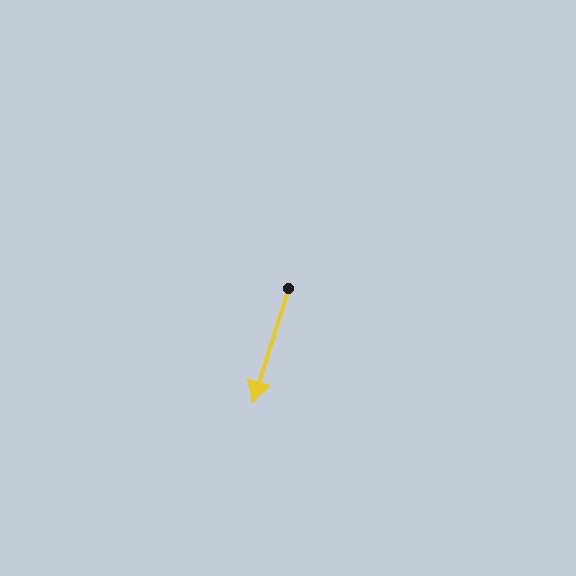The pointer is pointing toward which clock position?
Roughly 7 o'clock.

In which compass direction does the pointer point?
South.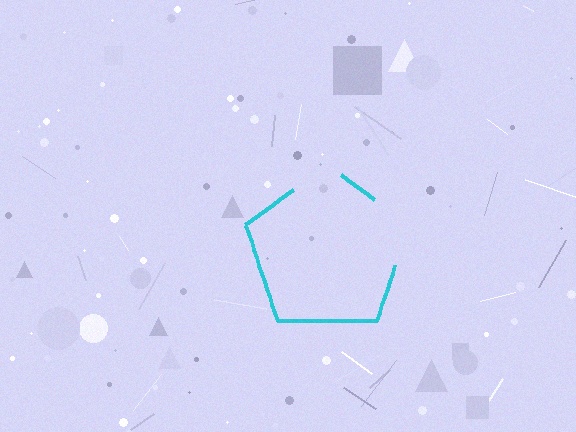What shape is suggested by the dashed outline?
The dashed outline suggests a pentagon.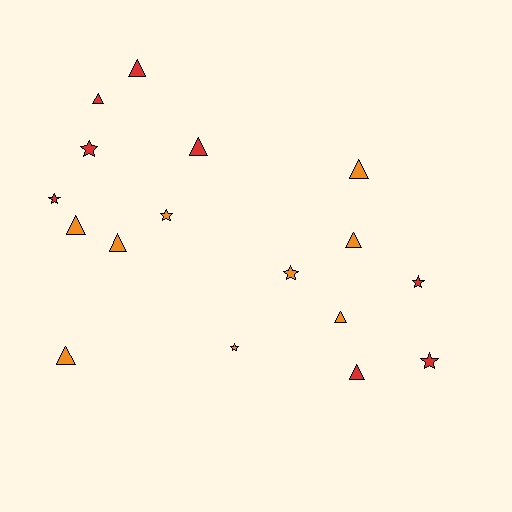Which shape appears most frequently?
Triangle, with 10 objects.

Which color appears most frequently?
Orange, with 9 objects.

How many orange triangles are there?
There are 6 orange triangles.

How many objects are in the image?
There are 17 objects.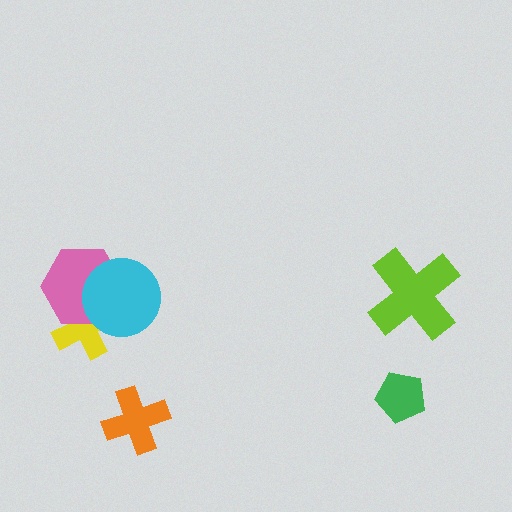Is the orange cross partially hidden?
No, no other shape covers it.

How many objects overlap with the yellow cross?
2 objects overlap with the yellow cross.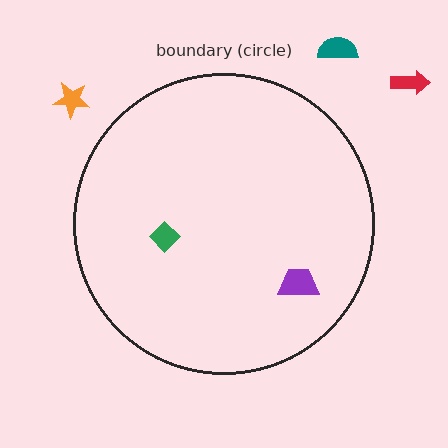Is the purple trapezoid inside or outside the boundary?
Inside.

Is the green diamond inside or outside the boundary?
Inside.